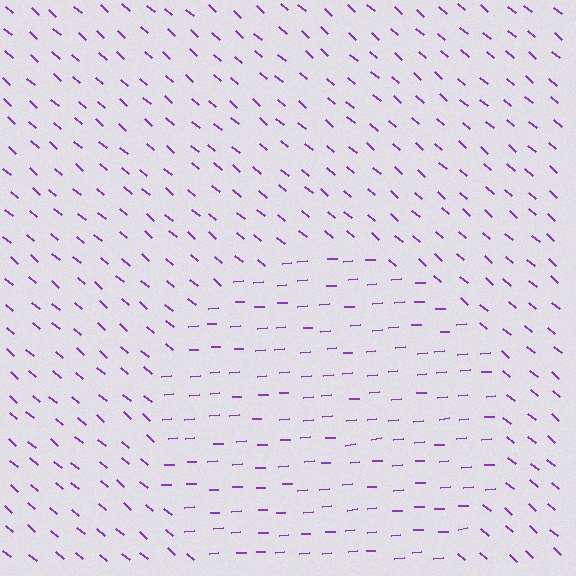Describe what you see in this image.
The image is filled with small purple line segments. A circle region in the image has lines oriented differently from the surrounding lines, creating a visible texture boundary.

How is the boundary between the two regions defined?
The boundary is defined purely by a change in line orientation (approximately 45 degrees difference). All lines are the same color and thickness.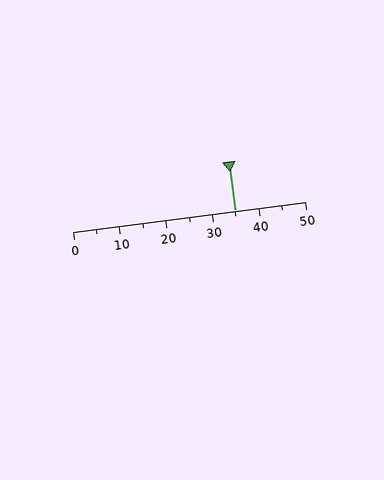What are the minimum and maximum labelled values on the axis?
The axis runs from 0 to 50.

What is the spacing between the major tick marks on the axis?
The major ticks are spaced 10 apart.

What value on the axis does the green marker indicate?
The marker indicates approximately 35.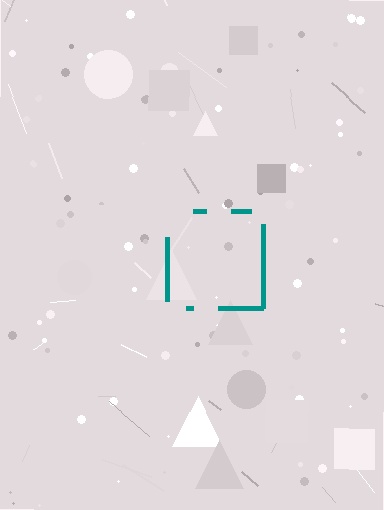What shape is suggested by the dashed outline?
The dashed outline suggests a square.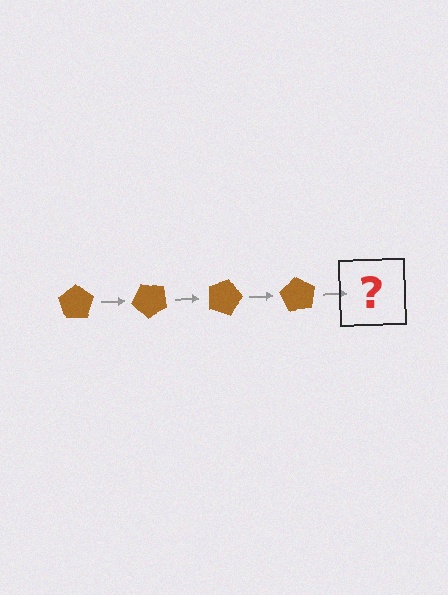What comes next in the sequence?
The next element should be a brown pentagon rotated 180 degrees.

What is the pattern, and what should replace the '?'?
The pattern is that the pentagon rotates 45 degrees each step. The '?' should be a brown pentagon rotated 180 degrees.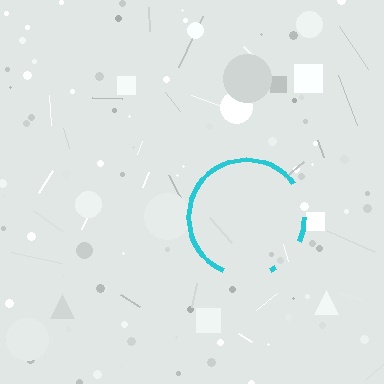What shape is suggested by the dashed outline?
The dashed outline suggests a circle.